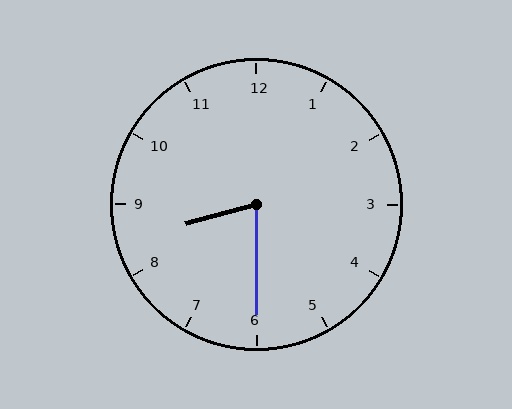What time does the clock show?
8:30.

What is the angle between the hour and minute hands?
Approximately 75 degrees.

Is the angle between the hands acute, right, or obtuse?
It is acute.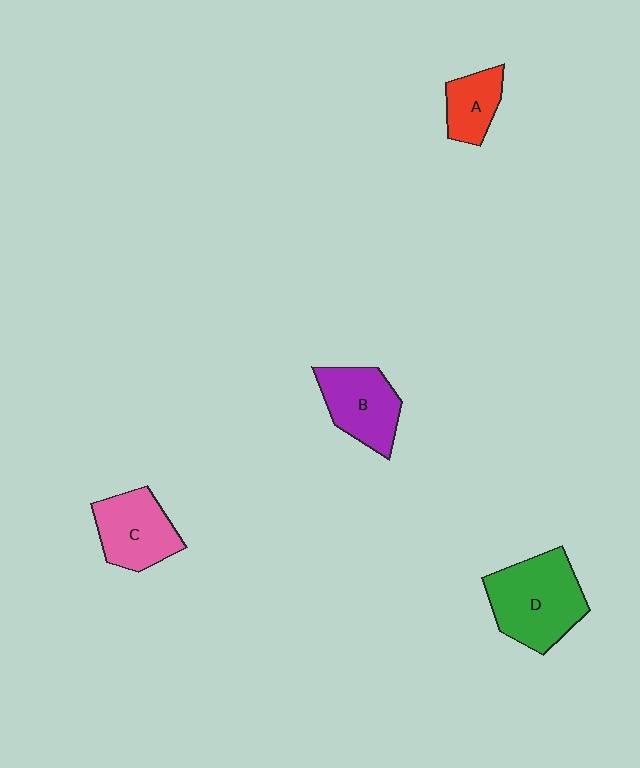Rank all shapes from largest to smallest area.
From largest to smallest: D (green), C (pink), B (purple), A (red).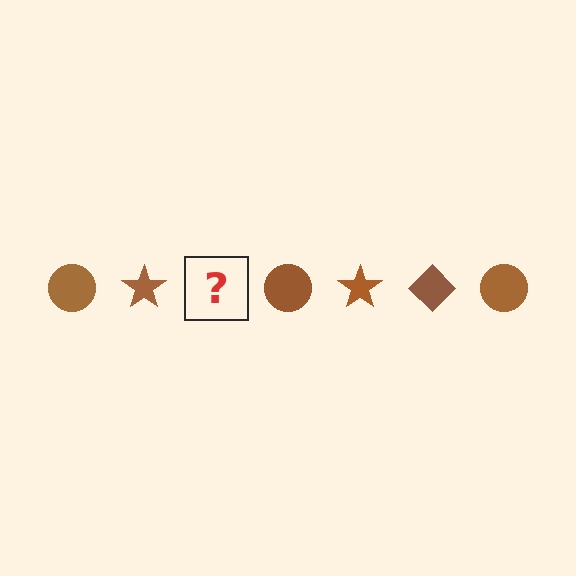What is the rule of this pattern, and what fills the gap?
The rule is that the pattern cycles through circle, star, diamond shapes in brown. The gap should be filled with a brown diamond.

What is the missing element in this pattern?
The missing element is a brown diamond.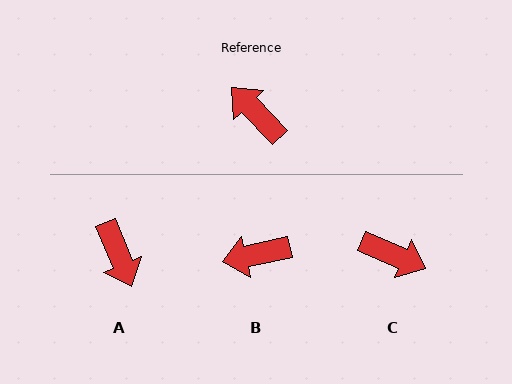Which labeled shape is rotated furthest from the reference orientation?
A, about 159 degrees away.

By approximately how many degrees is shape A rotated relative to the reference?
Approximately 159 degrees counter-clockwise.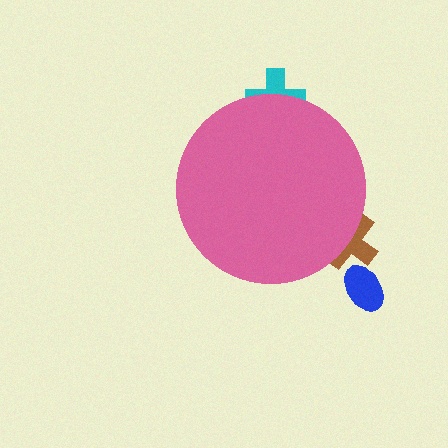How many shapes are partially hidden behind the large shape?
2 shapes are partially hidden.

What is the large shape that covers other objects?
A pink circle.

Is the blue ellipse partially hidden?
No, the blue ellipse is fully visible.